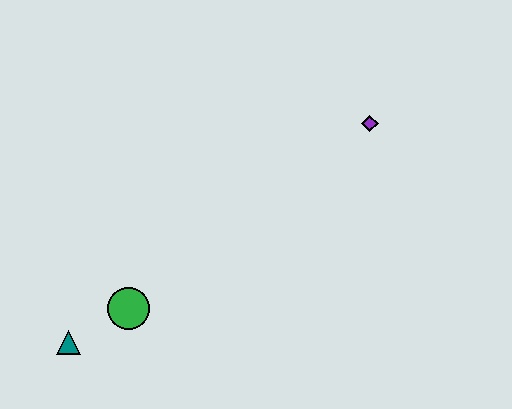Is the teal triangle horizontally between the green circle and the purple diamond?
No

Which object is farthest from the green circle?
The purple diamond is farthest from the green circle.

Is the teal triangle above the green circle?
No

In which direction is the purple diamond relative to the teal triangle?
The purple diamond is to the right of the teal triangle.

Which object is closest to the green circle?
The teal triangle is closest to the green circle.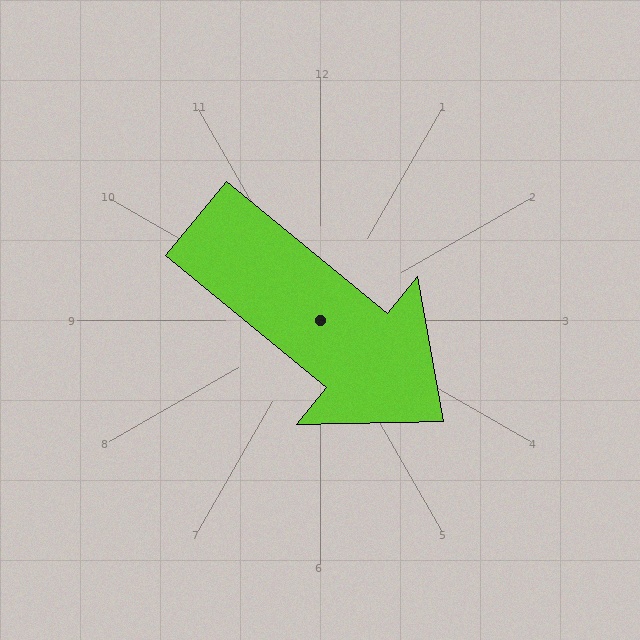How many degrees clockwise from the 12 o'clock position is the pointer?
Approximately 129 degrees.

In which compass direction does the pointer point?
Southeast.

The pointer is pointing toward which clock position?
Roughly 4 o'clock.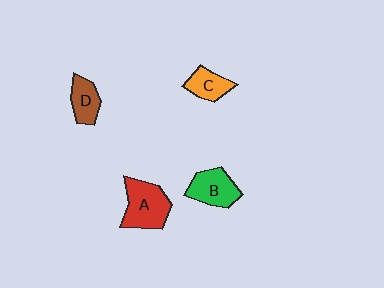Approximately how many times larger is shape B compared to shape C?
Approximately 1.4 times.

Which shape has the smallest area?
Shape C (orange).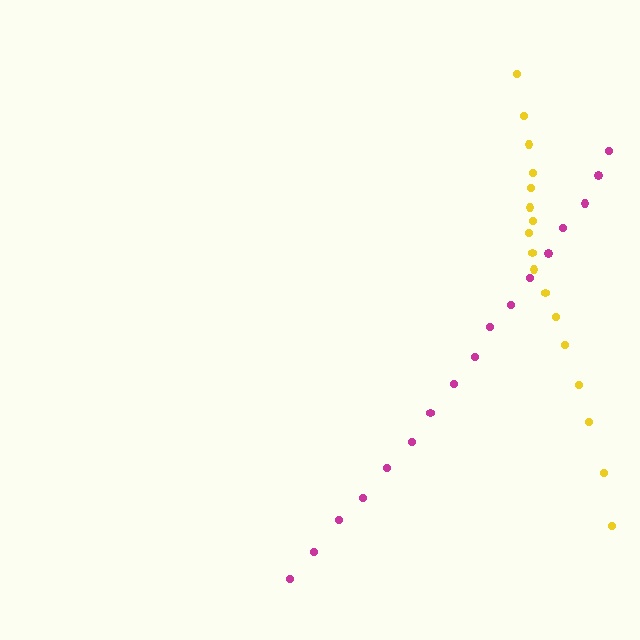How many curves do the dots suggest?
There are 2 distinct paths.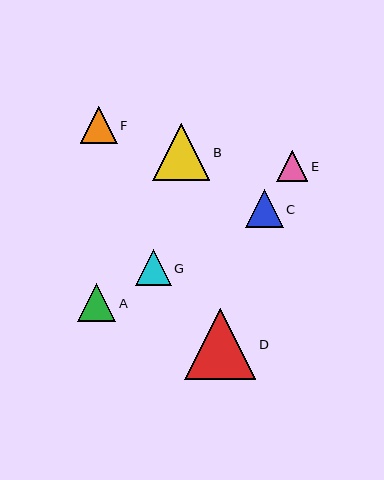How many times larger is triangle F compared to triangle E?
Triangle F is approximately 1.2 times the size of triangle E.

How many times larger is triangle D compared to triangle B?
Triangle D is approximately 1.2 times the size of triangle B.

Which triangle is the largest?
Triangle D is the largest with a size of approximately 71 pixels.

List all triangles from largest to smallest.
From largest to smallest: D, B, A, C, F, G, E.